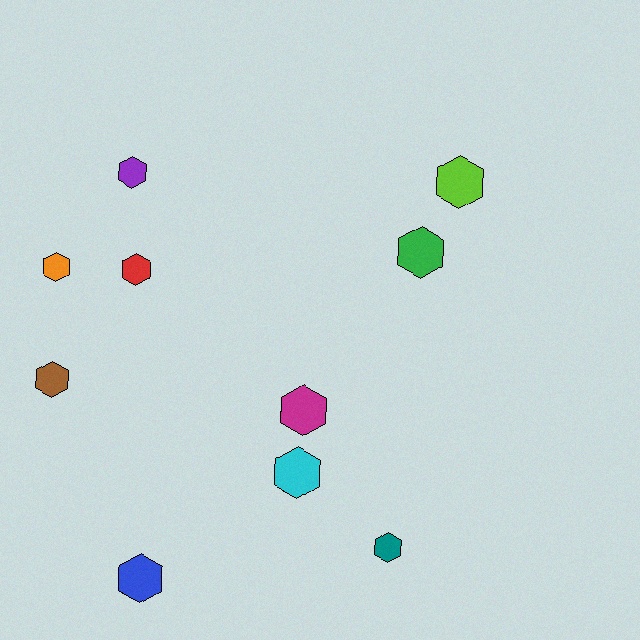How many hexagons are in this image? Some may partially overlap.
There are 10 hexagons.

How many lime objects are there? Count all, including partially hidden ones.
There is 1 lime object.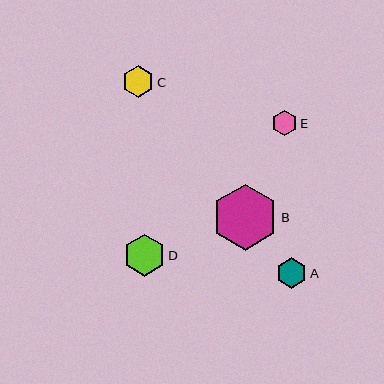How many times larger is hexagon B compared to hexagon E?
Hexagon B is approximately 2.6 times the size of hexagon E.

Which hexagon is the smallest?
Hexagon E is the smallest with a size of approximately 25 pixels.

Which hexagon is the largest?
Hexagon B is the largest with a size of approximately 66 pixels.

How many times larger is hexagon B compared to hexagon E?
Hexagon B is approximately 2.6 times the size of hexagon E.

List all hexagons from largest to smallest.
From largest to smallest: B, D, C, A, E.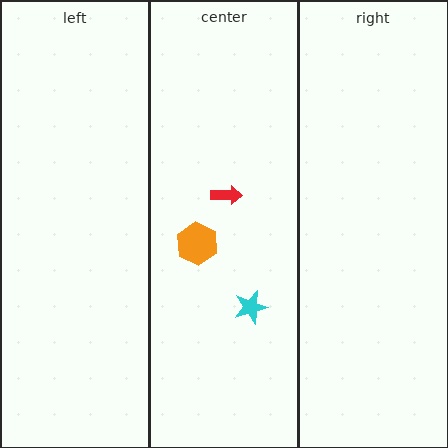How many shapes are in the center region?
3.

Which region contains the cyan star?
The center region.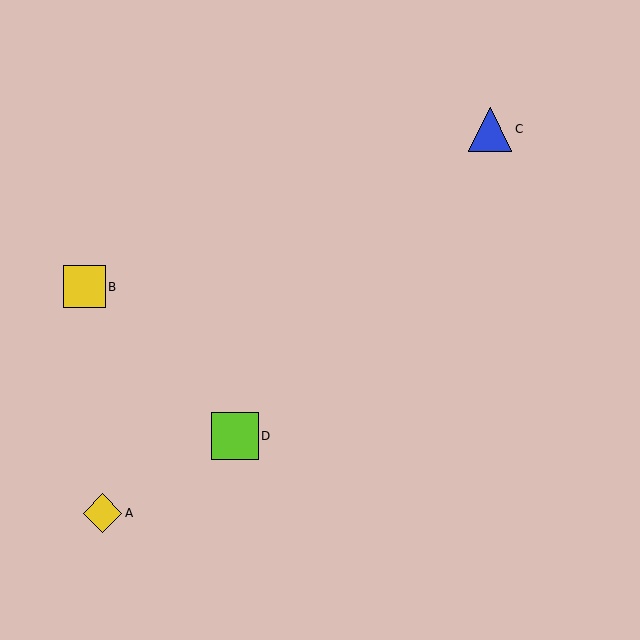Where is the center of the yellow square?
The center of the yellow square is at (84, 287).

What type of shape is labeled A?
Shape A is a yellow diamond.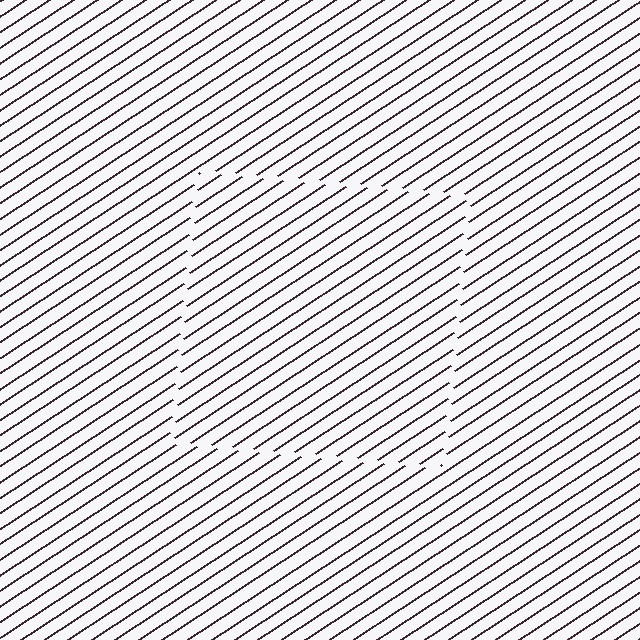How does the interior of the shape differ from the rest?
The interior of the shape contains the same grating, shifted by half a period — the contour is defined by the phase discontinuity where line-ends from the inner and outer gratings abut.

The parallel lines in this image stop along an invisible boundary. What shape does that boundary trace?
An illusory square. The interior of the shape contains the same grating, shifted by half a period — the contour is defined by the phase discontinuity where line-ends from the inner and outer gratings abut.